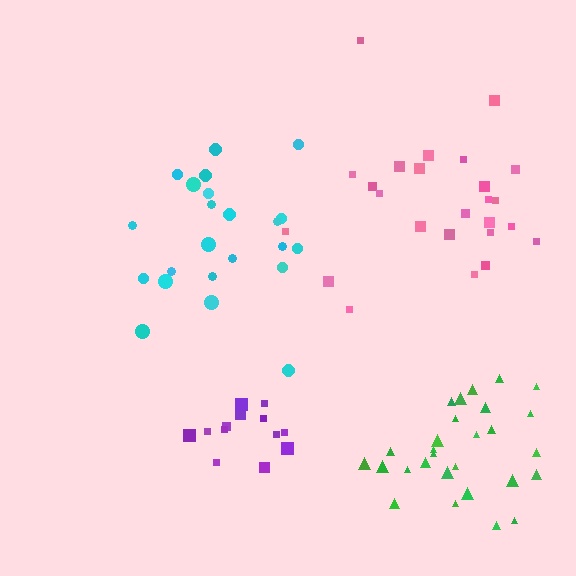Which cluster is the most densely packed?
Purple.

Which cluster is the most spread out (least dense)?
Pink.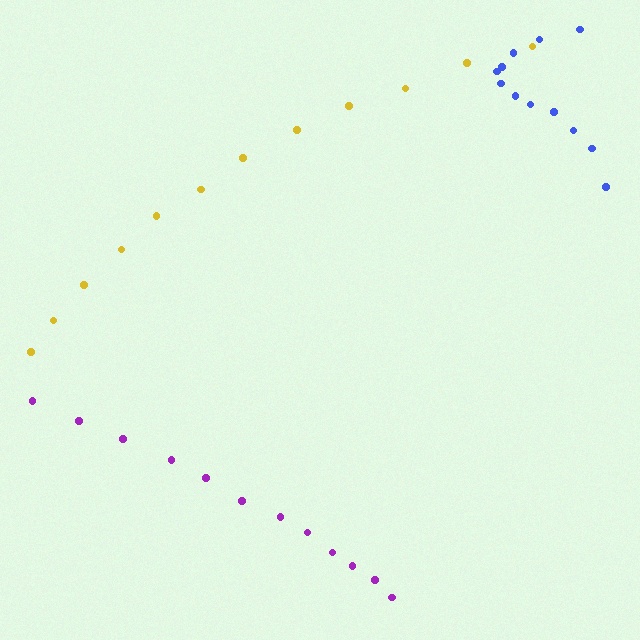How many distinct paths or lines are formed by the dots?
There are 3 distinct paths.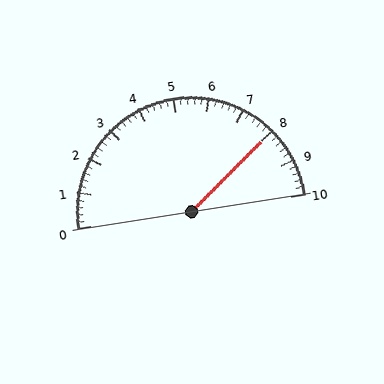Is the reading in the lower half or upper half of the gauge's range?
The reading is in the upper half of the range (0 to 10).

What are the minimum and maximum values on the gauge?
The gauge ranges from 0 to 10.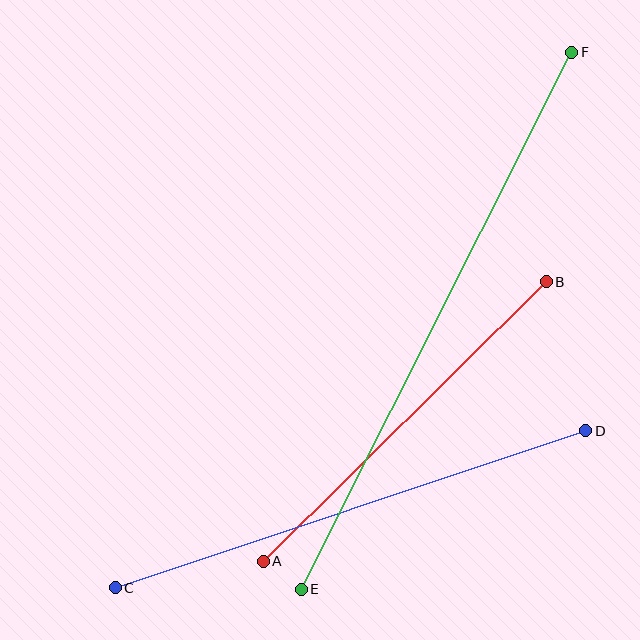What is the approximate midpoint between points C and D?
The midpoint is at approximately (350, 509) pixels.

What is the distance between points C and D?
The distance is approximately 496 pixels.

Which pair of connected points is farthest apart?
Points E and F are farthest apart.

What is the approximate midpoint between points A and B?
The midpoint is at approximately (405, 422) pixels.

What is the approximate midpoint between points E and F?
The midpoint is at approximately (437, 321) pixels.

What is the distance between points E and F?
The distance is approximately 601 pixels.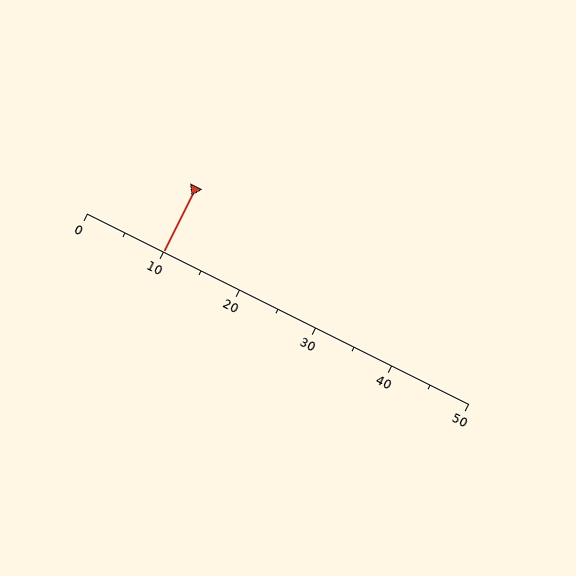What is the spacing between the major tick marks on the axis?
The major ticks are spaced 10 apart.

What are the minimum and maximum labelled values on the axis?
The axis runs from 0 to 50.